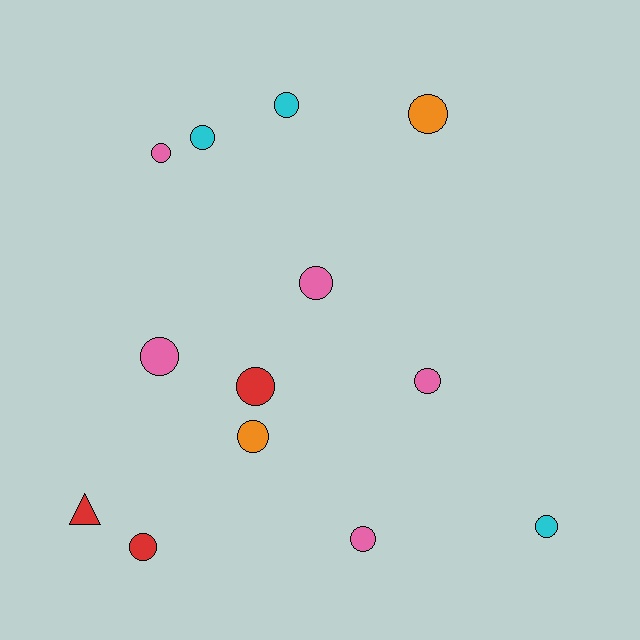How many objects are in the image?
There are 13 objects.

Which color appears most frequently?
Pink, with 5 objects.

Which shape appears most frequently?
Circle, with 12 objects.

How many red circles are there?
There are 2 red circles.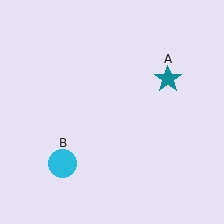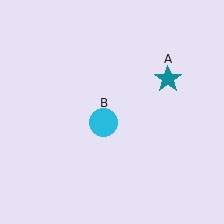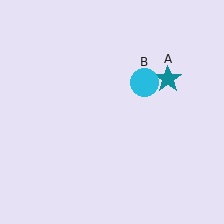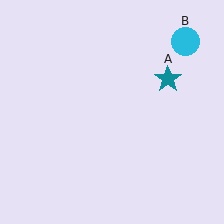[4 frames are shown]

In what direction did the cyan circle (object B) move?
The cyan circle (object B) moved up and to the right.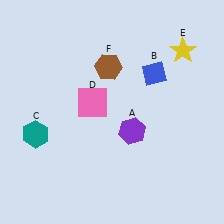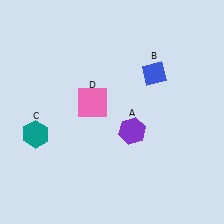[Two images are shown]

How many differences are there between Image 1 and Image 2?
There are 2 differences between the two images.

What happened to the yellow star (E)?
The yellow star (E) was removed in Image 2. It was in the top-right area of Image 1.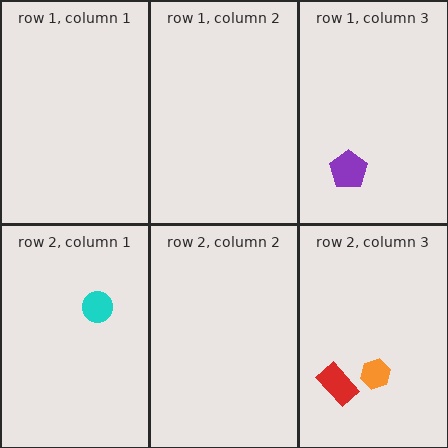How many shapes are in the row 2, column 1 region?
1.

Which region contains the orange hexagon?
The row 2, column 3 region.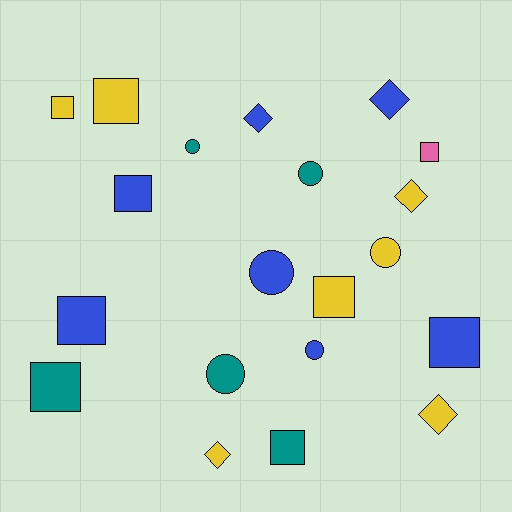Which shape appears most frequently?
Square, with 9 objects.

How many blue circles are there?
There are 2 blue circles.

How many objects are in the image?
There are 20 objects.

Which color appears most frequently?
Yellow, with 7 objects.